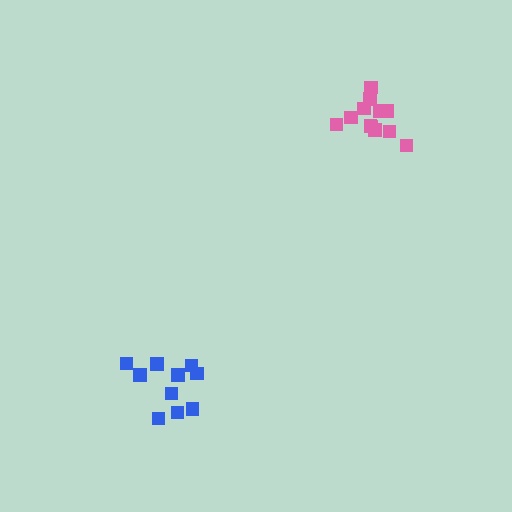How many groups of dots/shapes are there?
There are 2 groups.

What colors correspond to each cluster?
The clusters are colored: pink, blue.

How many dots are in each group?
Group 1: 12 dots, Group 2: 10 dots (22 total).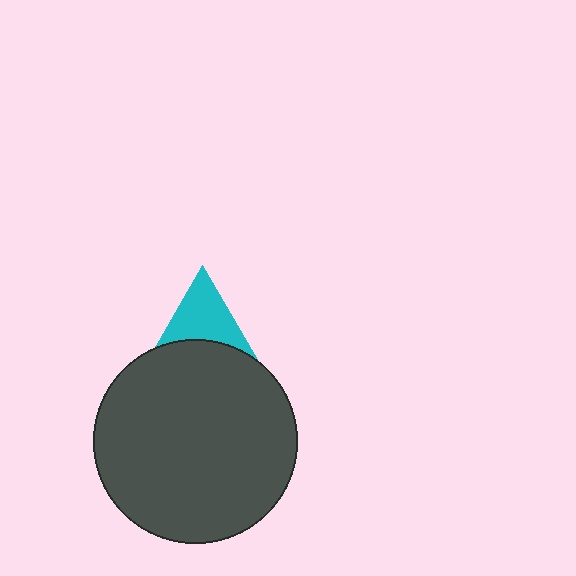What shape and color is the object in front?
The object in front is a dark gray circle.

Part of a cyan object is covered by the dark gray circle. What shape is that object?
It is a triangle.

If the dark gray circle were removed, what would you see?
You would see the complete cyan triangle.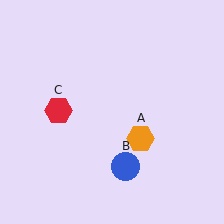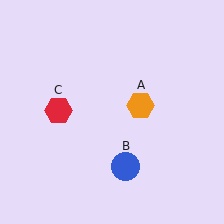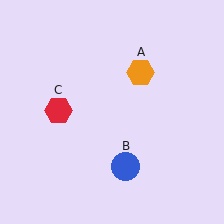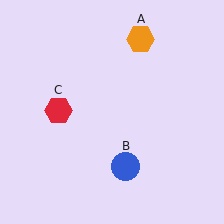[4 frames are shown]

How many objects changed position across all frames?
1 object changed position: orange hexagon (object A).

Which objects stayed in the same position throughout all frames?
Blue circle (object B) and red hexagon (object C) remained stationary.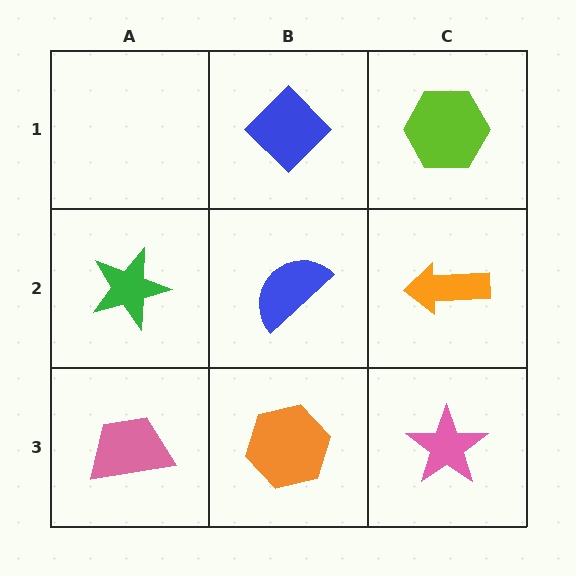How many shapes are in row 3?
3 shapes.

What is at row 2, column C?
An orange arrow.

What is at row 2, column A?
A green star.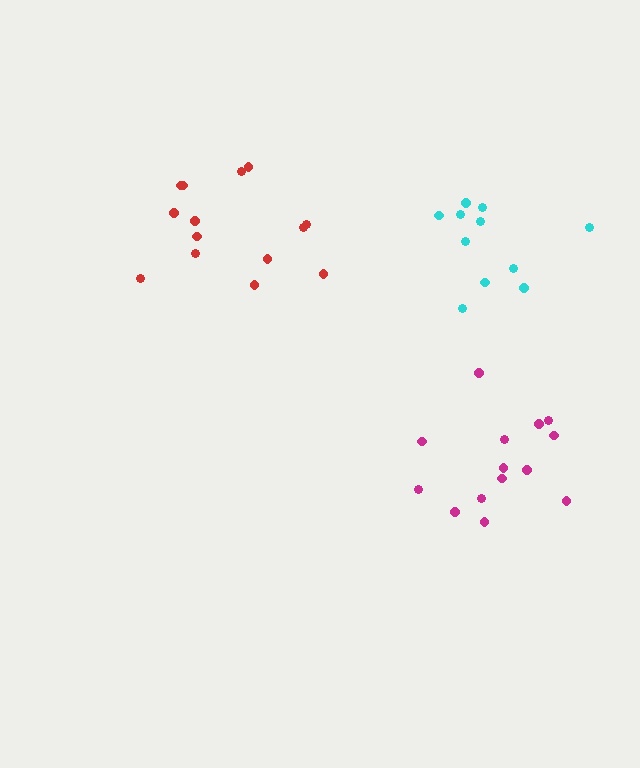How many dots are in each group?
Group 1: 14 dots, Group 2: 11 dots, Group 3: 14 dots (39 total).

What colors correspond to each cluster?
The clusters are colored: magenta, cyan, red.